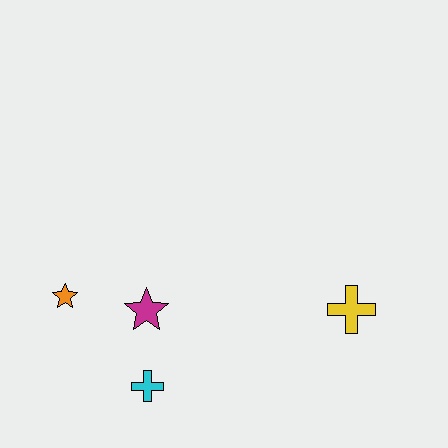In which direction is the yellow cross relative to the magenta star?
The yellow cross is to the right of the magenta star.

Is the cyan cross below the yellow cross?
Yes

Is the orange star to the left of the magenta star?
Yes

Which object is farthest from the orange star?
The yellow cross is farthest from the orange star.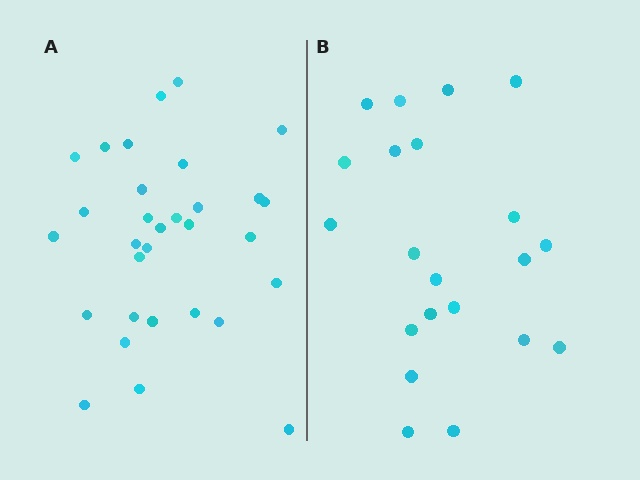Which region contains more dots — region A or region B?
Region A (the left region) has more dots.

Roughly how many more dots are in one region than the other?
Region A has roughly 10 or so more dots than region B.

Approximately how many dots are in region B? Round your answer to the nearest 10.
About 20 dots. (The exact count is 21, which rounds to 20.)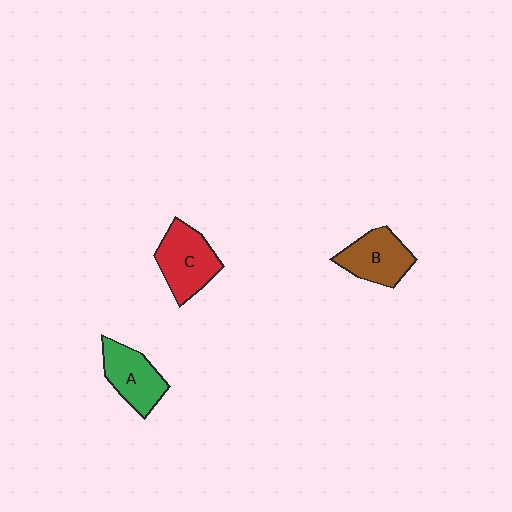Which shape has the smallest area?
Shape A (green).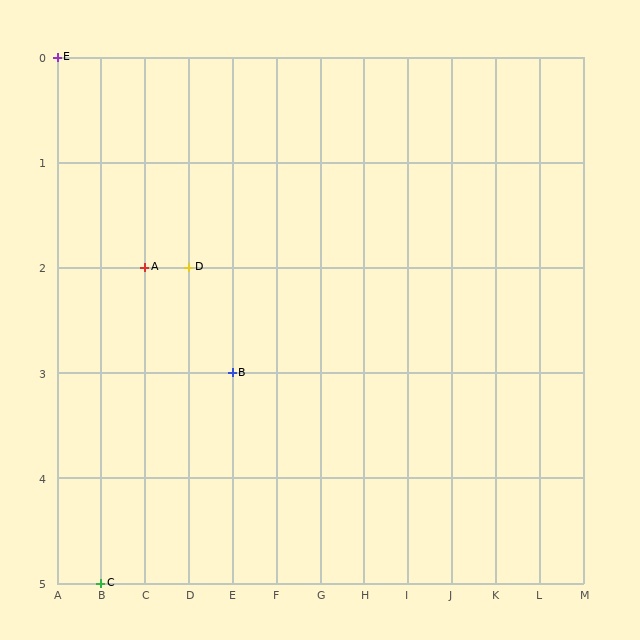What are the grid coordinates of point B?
Point B is at grid coordinates (E, 3).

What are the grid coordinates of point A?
Point A is at grid coordinates (C, 2).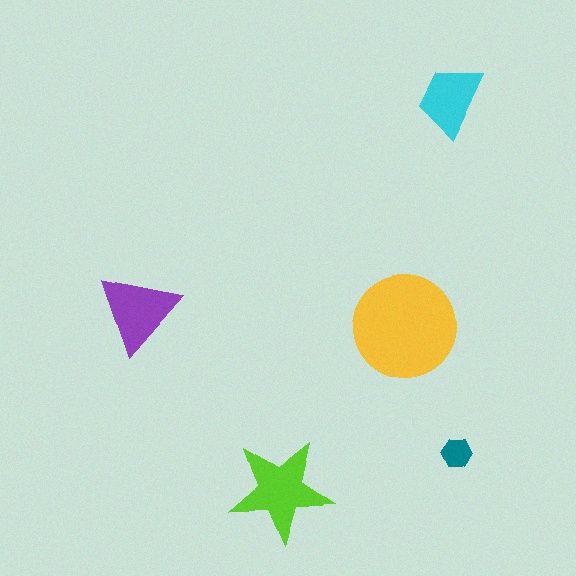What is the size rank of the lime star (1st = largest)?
2nd.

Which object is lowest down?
The lime star is bottommost.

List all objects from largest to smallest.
The yellow circle, the lime star, the purple triangle, the cyan trapezoid, the teal hexagon.